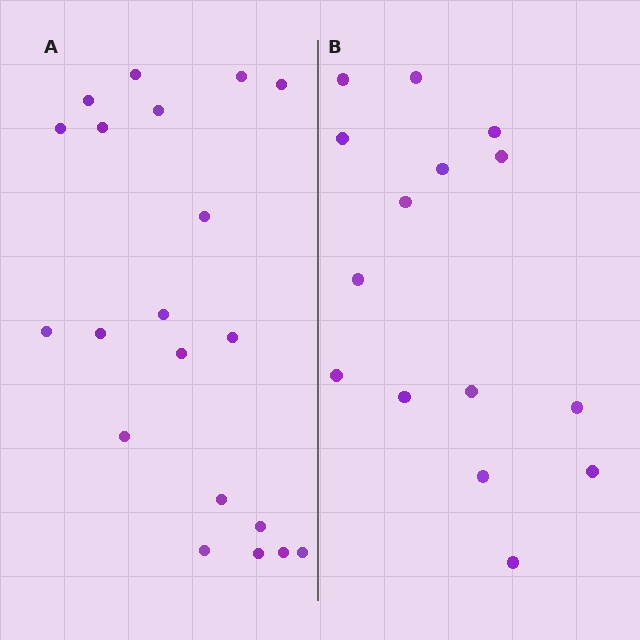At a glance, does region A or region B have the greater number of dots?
Region A (the left region) has more dots.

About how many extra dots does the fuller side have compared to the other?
Region A has about 5 more dots than region B.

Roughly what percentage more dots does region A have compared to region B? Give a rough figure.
About 35% more.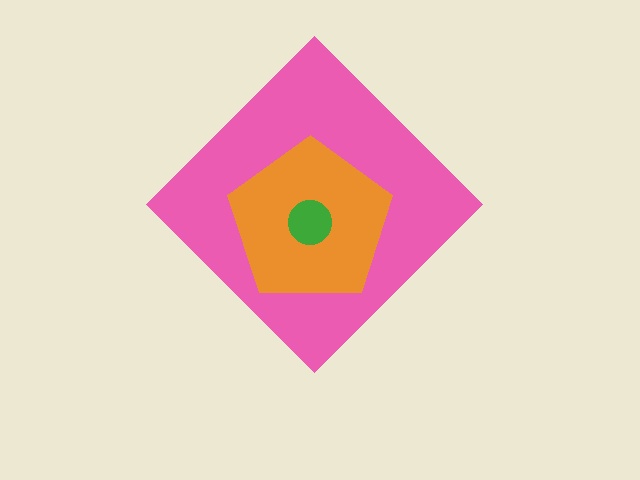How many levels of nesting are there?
3.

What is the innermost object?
The green circle.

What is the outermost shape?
The pink diamond.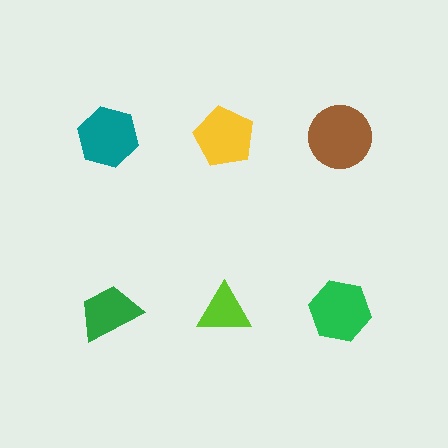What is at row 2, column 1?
A green trapezoid.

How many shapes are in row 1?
3 shapes.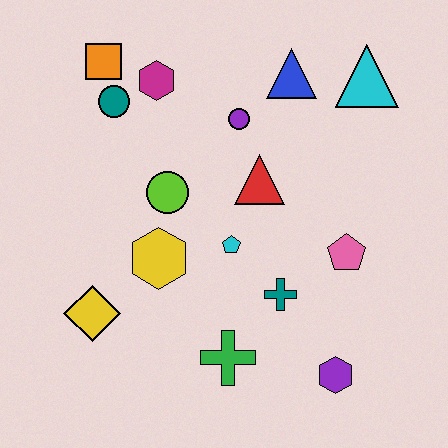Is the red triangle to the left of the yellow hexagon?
No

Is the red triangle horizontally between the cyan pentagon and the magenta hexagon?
No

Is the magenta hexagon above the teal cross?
Yes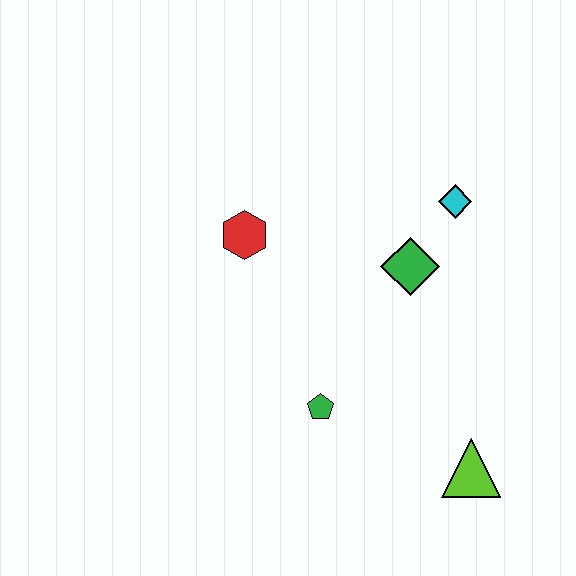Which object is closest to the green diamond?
The cyan diamond is closest to the green diamond.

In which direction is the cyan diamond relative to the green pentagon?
The cyan diamond is above the green pentagon.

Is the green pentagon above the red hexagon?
No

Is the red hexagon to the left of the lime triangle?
Yes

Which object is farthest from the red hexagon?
The lime triangle is farthest from the red hexagon.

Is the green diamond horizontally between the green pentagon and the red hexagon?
No